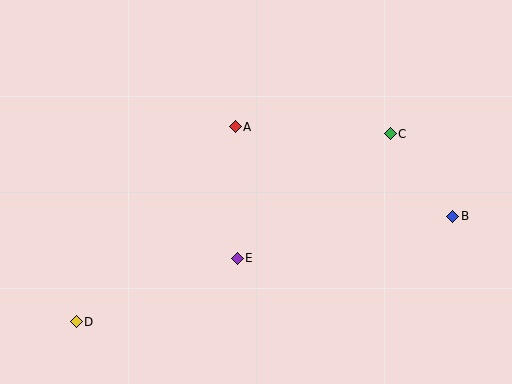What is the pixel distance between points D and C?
The distance between D and C is 366 pixels.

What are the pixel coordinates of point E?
Point E is at (237, 258).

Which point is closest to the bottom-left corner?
Point D is closest to the bottom-left corner.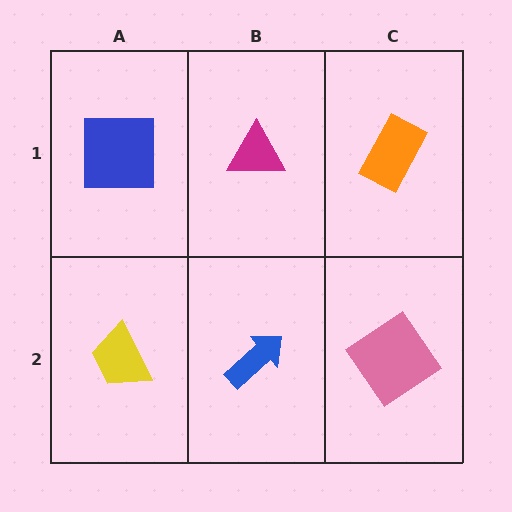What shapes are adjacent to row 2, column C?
An orange rectangle (row 1, column C), a blue arrow (row 2, column B).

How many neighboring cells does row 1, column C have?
2.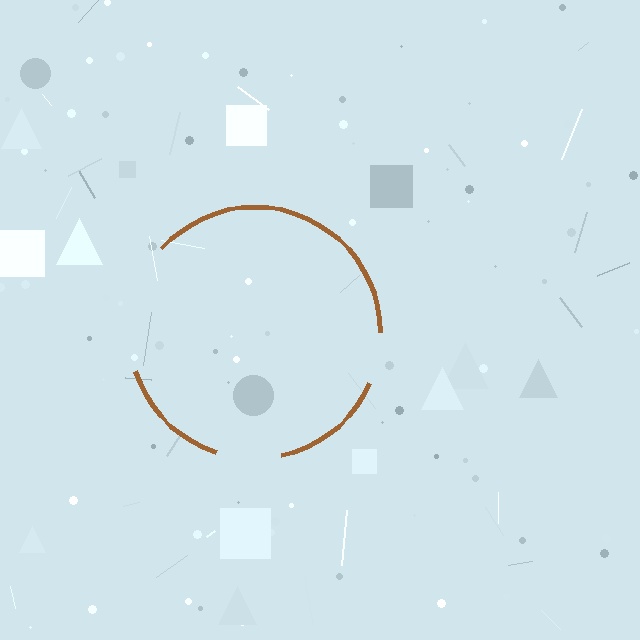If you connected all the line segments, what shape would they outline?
They would outline a circle.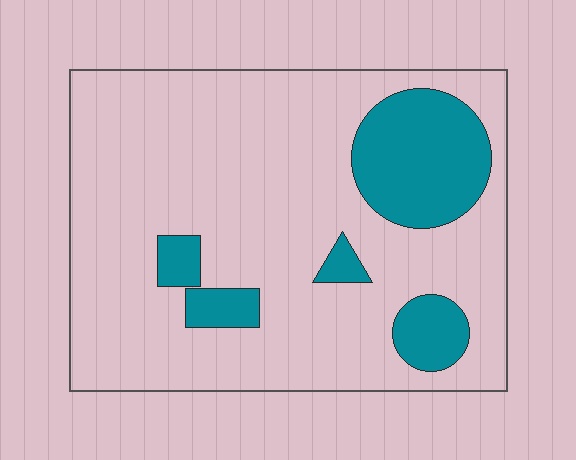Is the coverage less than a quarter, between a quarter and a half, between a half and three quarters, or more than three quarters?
Less than a quarter.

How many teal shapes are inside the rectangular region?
5.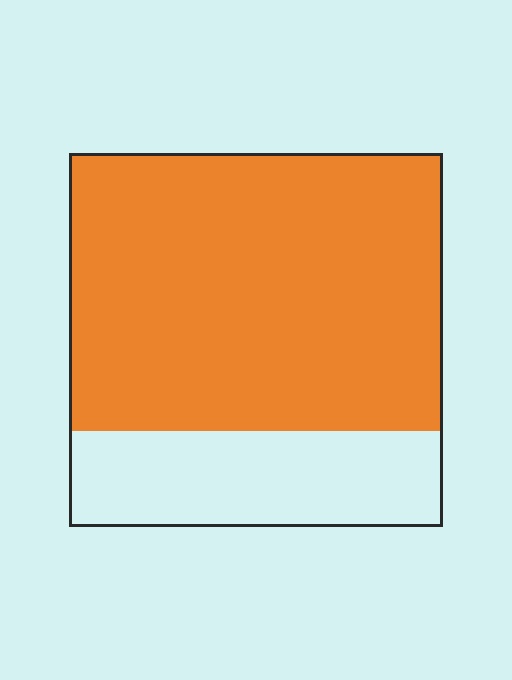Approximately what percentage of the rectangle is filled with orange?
Approximately 75%.